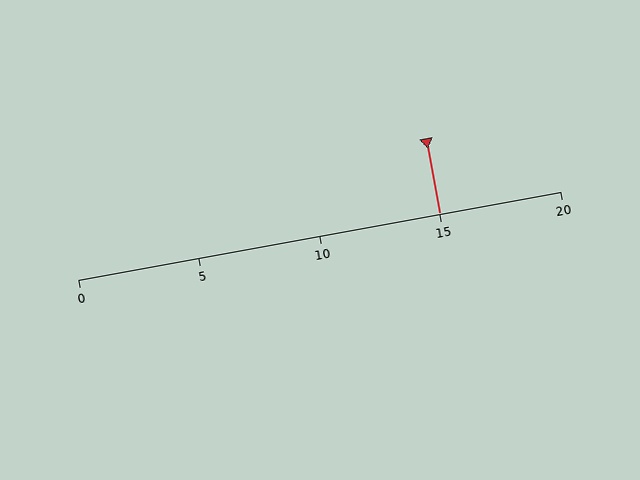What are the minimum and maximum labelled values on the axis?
The axis runs from 0 to 20.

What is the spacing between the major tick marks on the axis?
The major ticks are spaced 5 apart.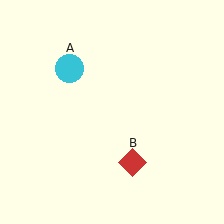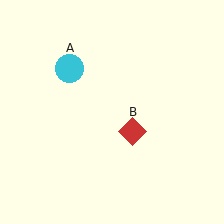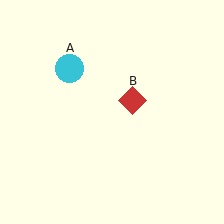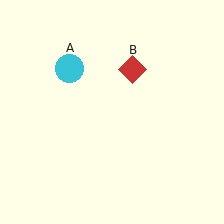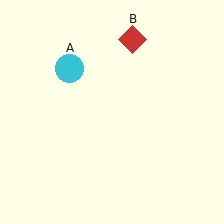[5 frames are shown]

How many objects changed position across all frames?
1 object changed position: red diamond (object B).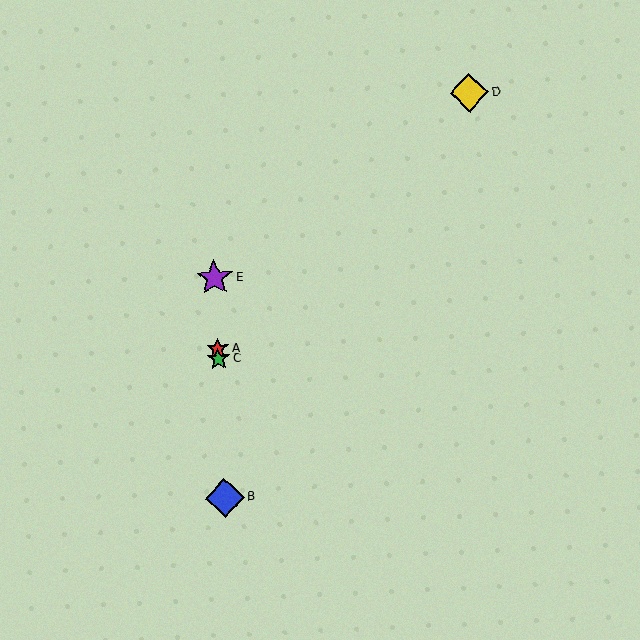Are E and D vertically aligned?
No, E is at x≈215 and D is at x≈469.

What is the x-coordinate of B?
Object B is at x≈225.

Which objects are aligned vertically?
Objects A, B, C, E are aligned vertically.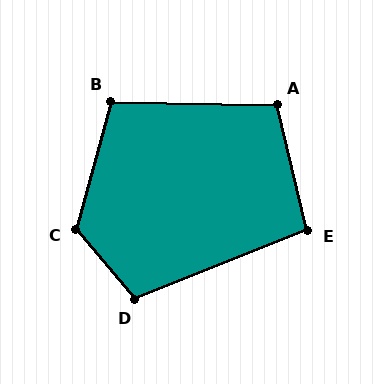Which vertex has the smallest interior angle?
E, at approximately 98 degrees.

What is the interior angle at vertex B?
Approximately 104 degrees (obtuse).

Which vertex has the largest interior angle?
C, at approximately 125 degrees.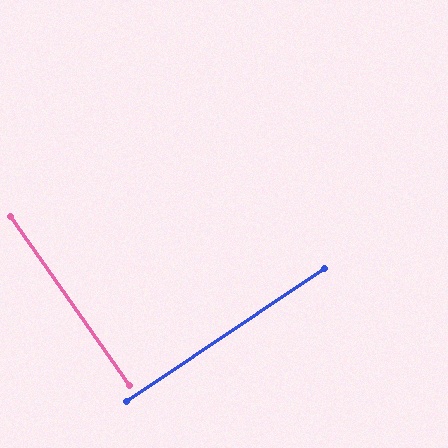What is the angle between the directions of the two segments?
Approximately 89 degrees.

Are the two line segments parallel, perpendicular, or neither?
Perpendicular — they meet at approximately 89°.